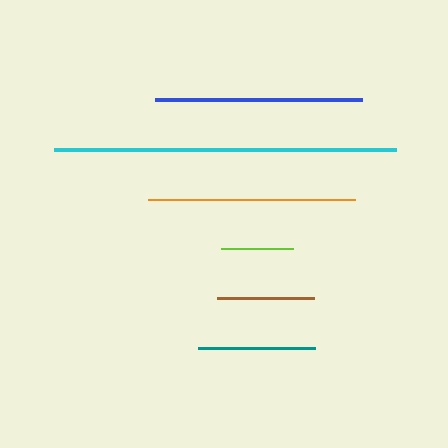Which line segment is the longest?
The cyan line is the longest at approximately 342 pixels.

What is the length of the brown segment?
The brown segment is approximately 97 pixels long.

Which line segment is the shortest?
The lime line is the shortest at approximately 72 pixels.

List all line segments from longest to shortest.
From longest to shortest: cyan, orange, blue, teal, brown, lime.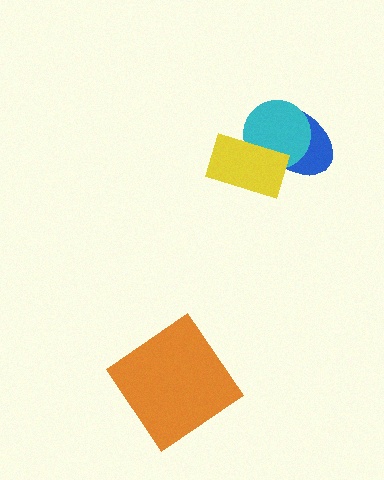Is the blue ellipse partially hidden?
Yes, it is partially covered by another shape.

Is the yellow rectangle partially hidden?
No, no other shape covers it.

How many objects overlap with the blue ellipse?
2 objects overlap with the blue ellipse.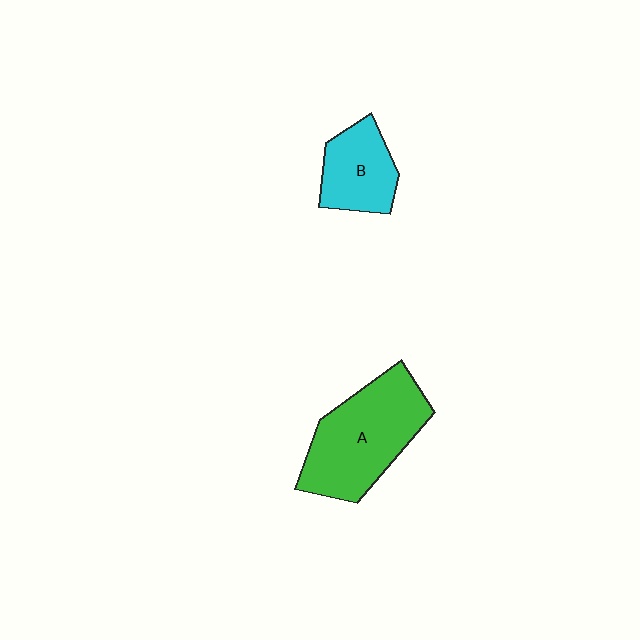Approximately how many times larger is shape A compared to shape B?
Approximately 1.8 times.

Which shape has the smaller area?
Shape B (cyan).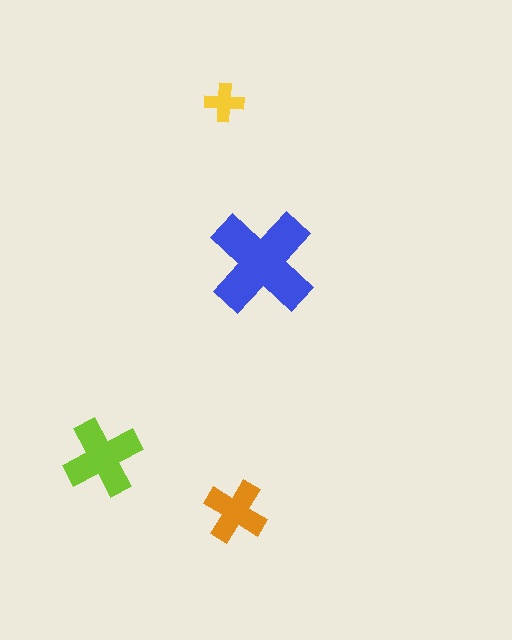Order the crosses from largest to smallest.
the blue one, the lime one, the orange one, the yellow one.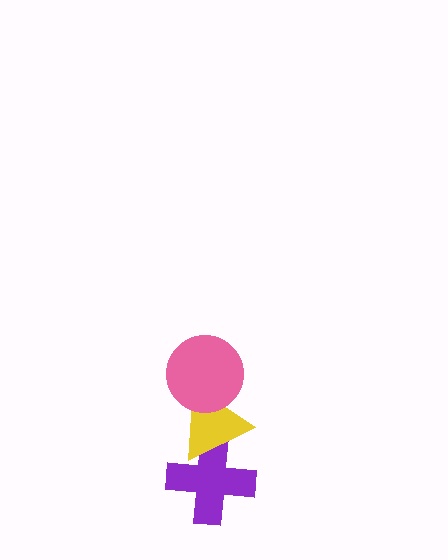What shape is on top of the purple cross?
The yellow triangle is on top of the purple cross.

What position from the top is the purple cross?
The purple cross is 3rd from the top.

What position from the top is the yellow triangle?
The yellow triangle is 2nd from the top.